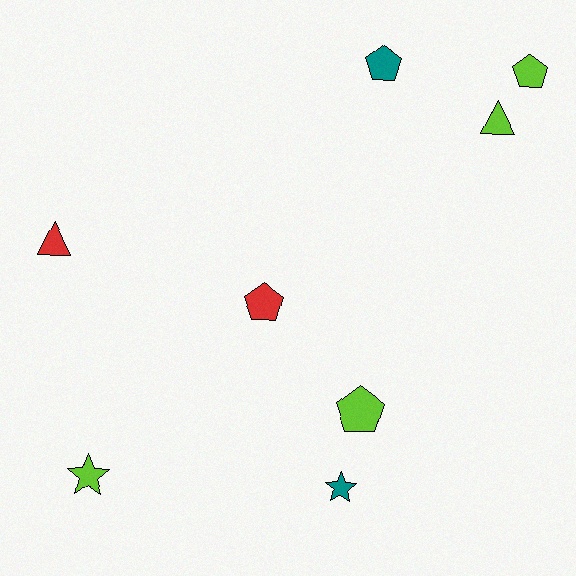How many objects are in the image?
There are 8 objects.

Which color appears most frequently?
Lime, with 4 objects.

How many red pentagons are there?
There is 1 red pentagon.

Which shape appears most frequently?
Pentagon, with 4 objects.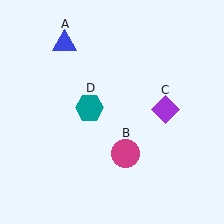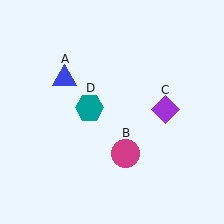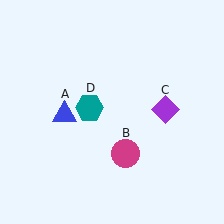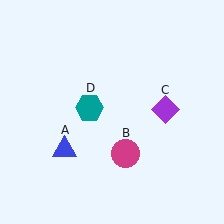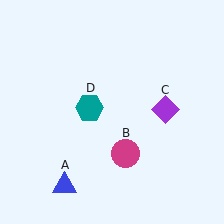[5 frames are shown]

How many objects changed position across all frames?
1 object changed position: blue triangle (object A).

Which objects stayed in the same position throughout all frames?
Magenta circle (object B) and purple diamond (object C) and teal hexagon (object D) remained stationary.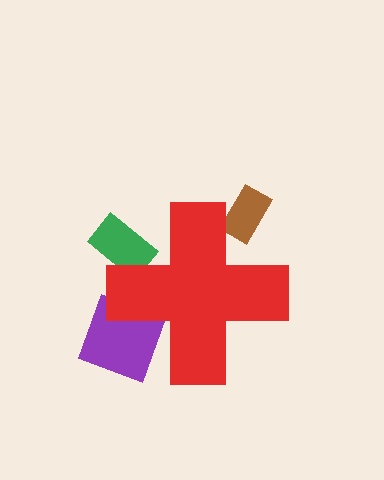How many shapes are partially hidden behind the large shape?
3 shapes are partially hidden.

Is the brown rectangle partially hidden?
Yes, the brown rectangle is partially hidden behind the red cross.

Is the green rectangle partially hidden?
Yes, the green rectangle is partially hidden behind the red cross.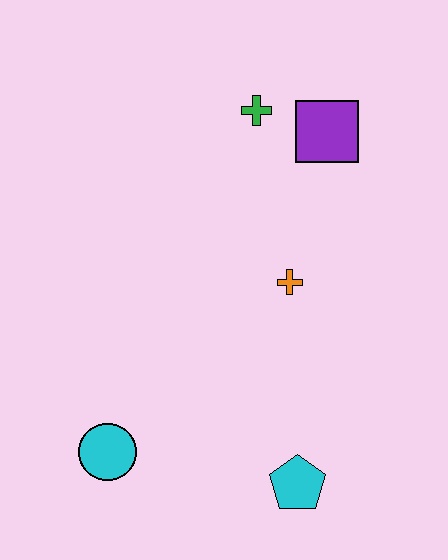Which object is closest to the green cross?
The purple square is closest to the green cross.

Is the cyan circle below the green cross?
Yes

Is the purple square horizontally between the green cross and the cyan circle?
No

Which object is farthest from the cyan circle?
The purple square is farthest from the cyan circle.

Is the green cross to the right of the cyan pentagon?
No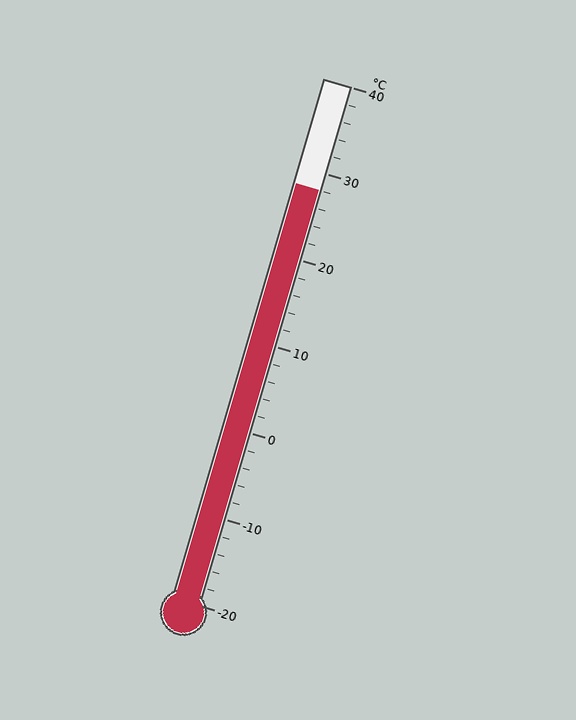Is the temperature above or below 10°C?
The temperature is above 10°C.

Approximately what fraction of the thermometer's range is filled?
The thermometer is filled to approximately 80% of its range.